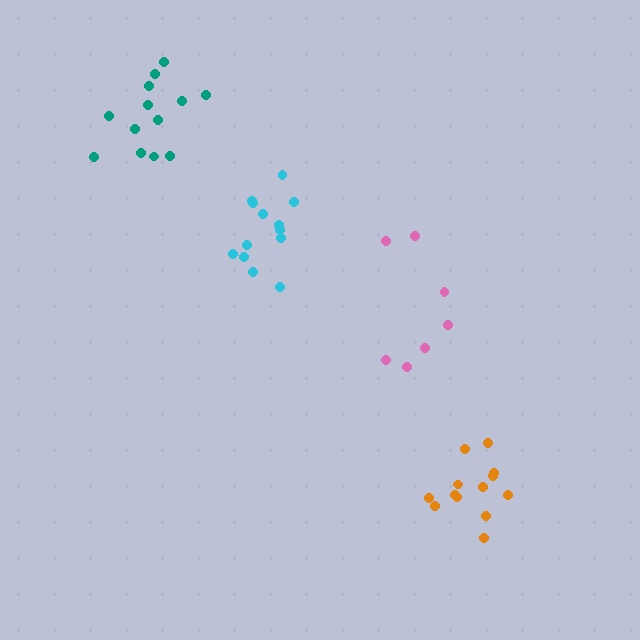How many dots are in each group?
Group 1: 13 dots, Group 2: 13 dots, Group 3: 7 dots, Group 4: 13 dots (46 total).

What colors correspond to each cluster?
The clusters are colored: orange, cyan, pink, teal.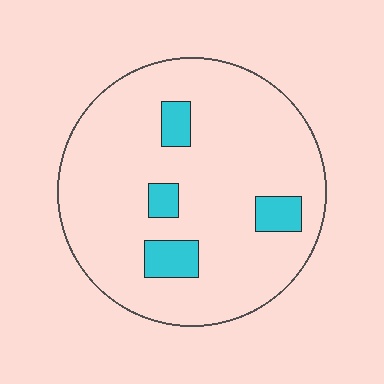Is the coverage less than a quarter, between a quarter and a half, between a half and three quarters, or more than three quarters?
Less than a quarter.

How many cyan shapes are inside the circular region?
4.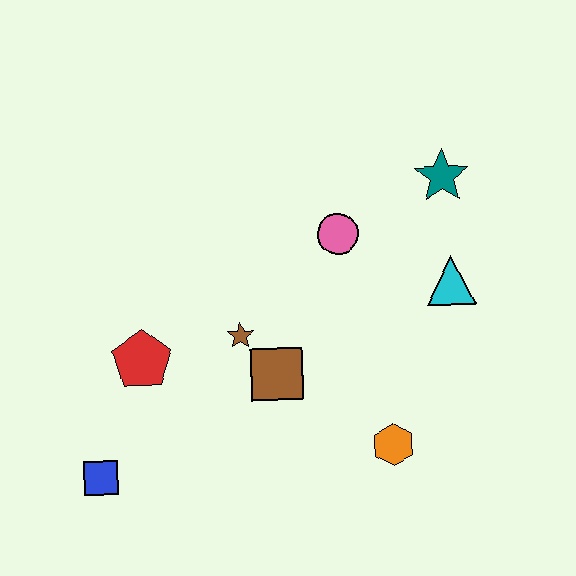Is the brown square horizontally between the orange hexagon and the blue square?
Yes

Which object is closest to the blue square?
The red pentagon is closest to the blue square.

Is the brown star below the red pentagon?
No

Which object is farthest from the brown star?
The teal star is farthest from the brown star.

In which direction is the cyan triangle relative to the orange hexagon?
The cyan triangle is above the orange hexagon.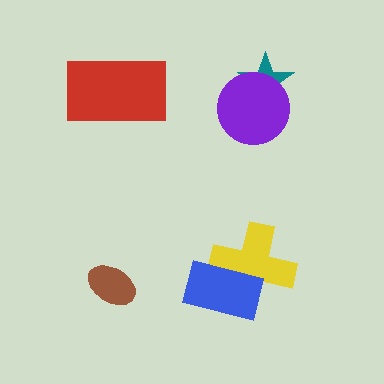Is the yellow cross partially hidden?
Yes, it is partially covered by another shape.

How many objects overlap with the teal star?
1 object overlaps with the teal star.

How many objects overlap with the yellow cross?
1 object overlaps with the yellow cross.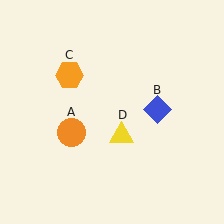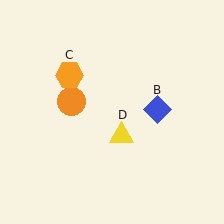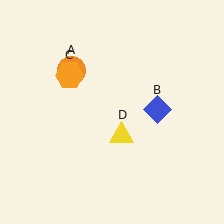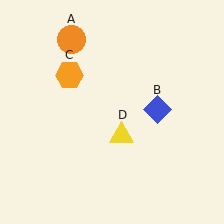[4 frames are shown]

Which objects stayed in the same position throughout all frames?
Blue diamond (object B) and orange hexagon (object C) and yellow triangle (object D) remained stationary.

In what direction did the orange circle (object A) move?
The orange circle (object A) moved up.